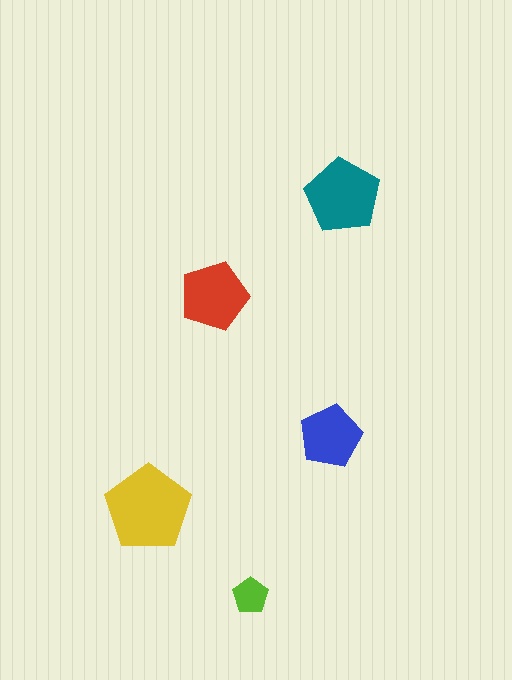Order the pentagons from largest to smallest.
the yellow one, the teal one, the red one, the blue one, the lime one.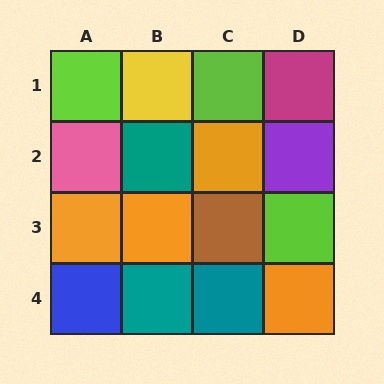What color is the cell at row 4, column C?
Teal.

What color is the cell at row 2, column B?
Teal.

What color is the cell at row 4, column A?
Blue.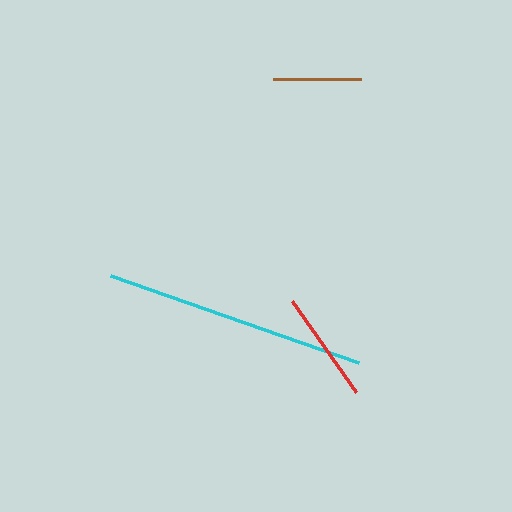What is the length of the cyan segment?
The cyan segment is approximately 263 pixels long.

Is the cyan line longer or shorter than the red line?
The cyan line is longer than the red line.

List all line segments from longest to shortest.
From longest to shortest: cyan, red, brown.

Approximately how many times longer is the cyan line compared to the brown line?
The cyan line is approximately 3.0 times the length of the brown line.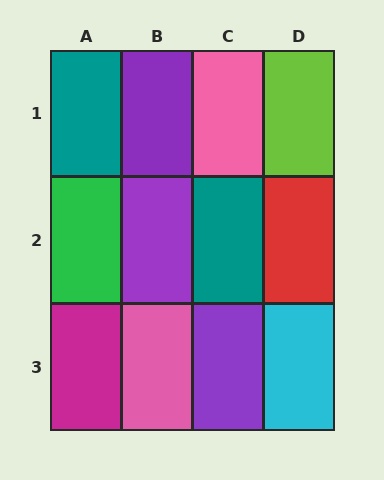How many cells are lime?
1 cell is lime.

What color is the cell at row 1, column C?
Pink.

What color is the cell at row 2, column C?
Teal.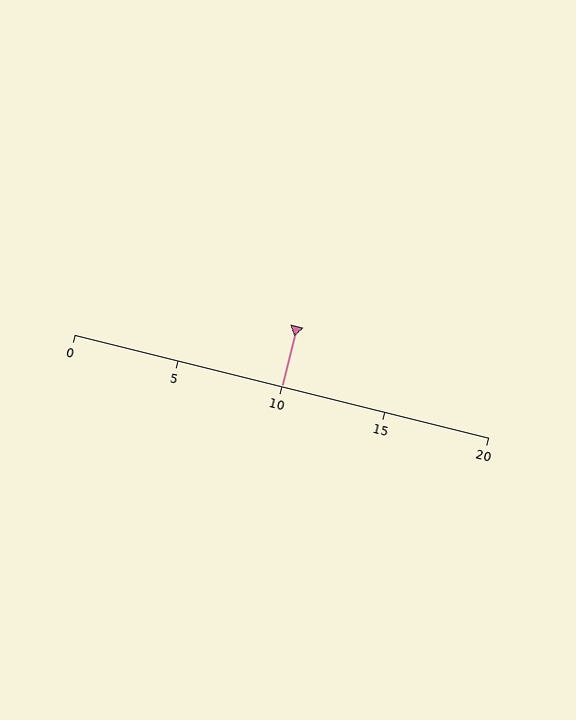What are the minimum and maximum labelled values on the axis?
The axis runs from 0 to 20.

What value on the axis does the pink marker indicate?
The marker indicates approximately 10.